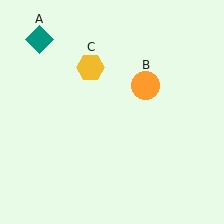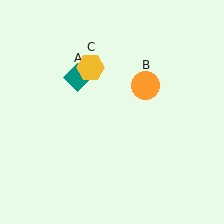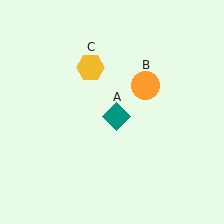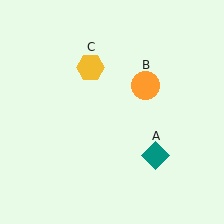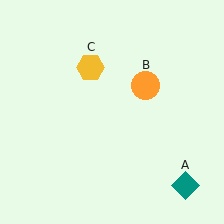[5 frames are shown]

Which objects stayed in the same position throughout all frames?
Orange circle (object B) and yellow hexagon (object C) remained stationary.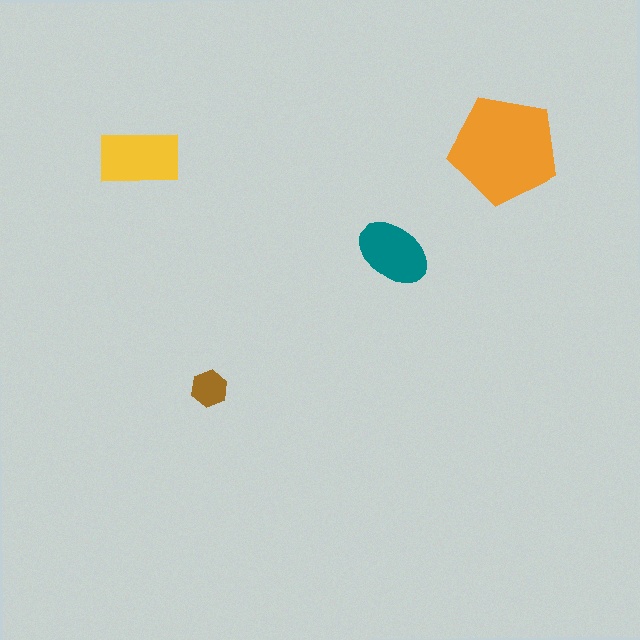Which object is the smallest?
The brown hexagon.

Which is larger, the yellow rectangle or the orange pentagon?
The orange pentagon.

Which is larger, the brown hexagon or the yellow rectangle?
The yellow rectangle.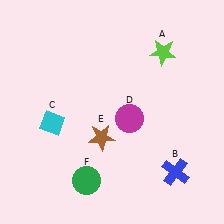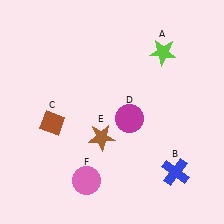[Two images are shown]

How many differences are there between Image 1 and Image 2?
There are 2 differences between the two images.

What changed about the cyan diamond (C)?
In Image 1, C is cyan. In Image 2, it changed to brown.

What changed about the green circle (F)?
In Image 1, F is green. In Image 2, it changed to pink.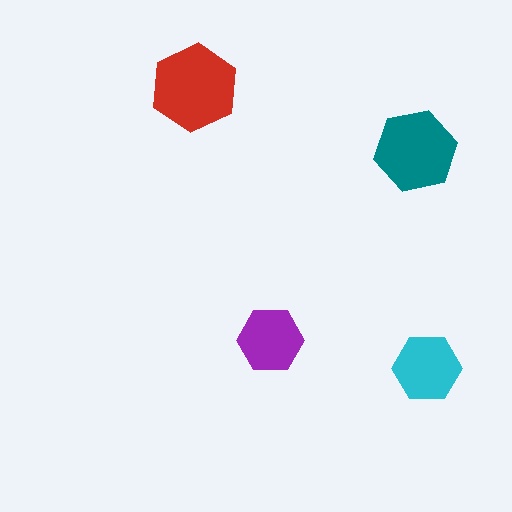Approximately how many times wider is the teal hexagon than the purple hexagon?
About 1.5 times wider.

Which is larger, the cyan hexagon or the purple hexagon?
The cyan one.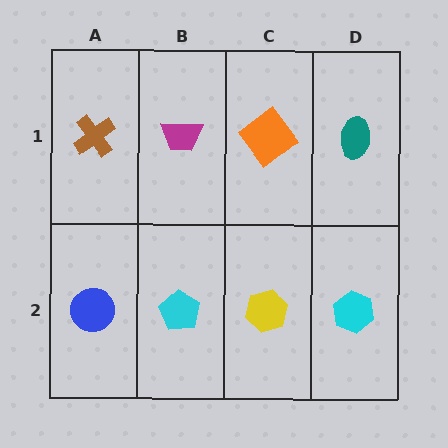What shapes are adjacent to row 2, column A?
A brown cross (row 1, column A), a cyan pentagon (row 2, column B).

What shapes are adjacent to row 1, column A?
A blue circle (row 2, column A), a magenta trapezoid (row 1, column B).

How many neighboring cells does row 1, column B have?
3.